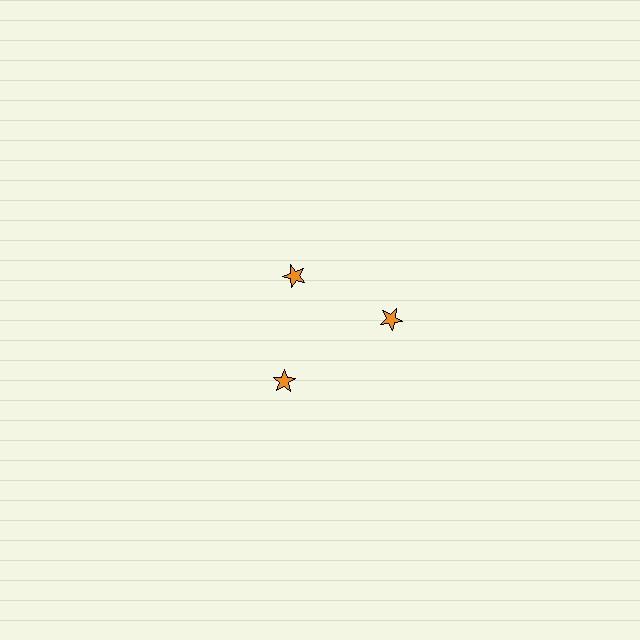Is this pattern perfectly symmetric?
No. The 3 orange stars are arranged in a ring, but one element near the 11 o'clock position is pulled inward toward the center, breaking the 3-fold rotational symmetry.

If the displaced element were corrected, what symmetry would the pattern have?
It would have 3-fold rotational symmetry — the pattern would map onto itself every 120 degrees.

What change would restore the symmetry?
The symmetry would be restored by moving it outward, back onto the ring so that all 3 stars sit at equal angles and equal distance from the center.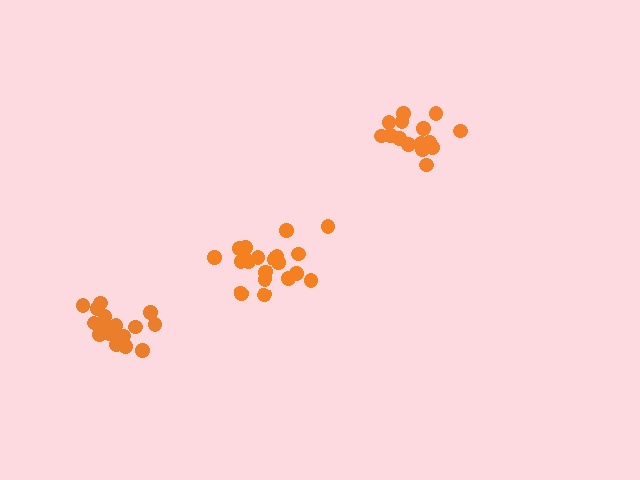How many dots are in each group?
Group 1: 15 dots, Group 2: 18 dots, Group 3: 19 dots (52 total).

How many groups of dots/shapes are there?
There are 3 groups.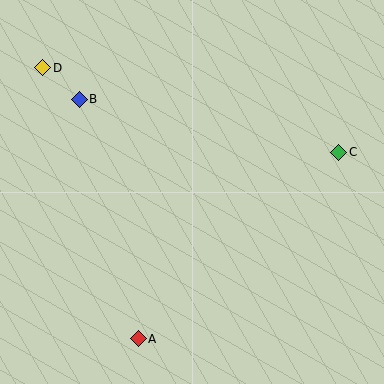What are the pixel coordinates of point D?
Point D is at (43, 68).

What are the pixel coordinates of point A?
Point A is at (138, 339).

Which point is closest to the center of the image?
Point B at (79, 99) is closest to the center.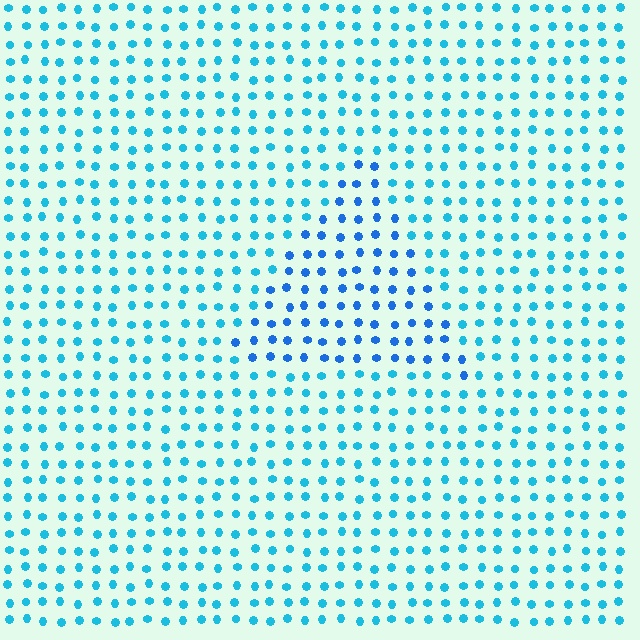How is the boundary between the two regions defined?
The boundary is defined purely by a slight shift in hue (about 24 degrees). Spacing, size, and orientation are identical on both sides.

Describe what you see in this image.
The image is filled with small cyan elements in a uniform arrangement. A triangle-shaped region is visible where the elements are tinted to a slightly different hue, forming a subtle color boundary.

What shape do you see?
I see a triangle.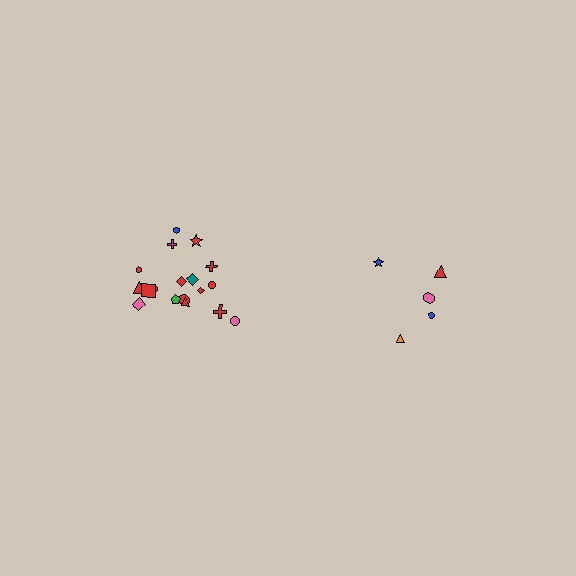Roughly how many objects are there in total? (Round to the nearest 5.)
Roughly 25 objects in total.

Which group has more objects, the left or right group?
The left group.